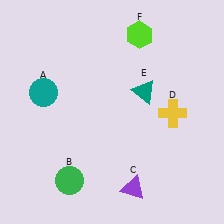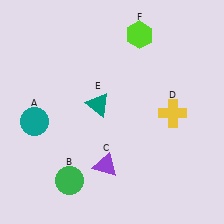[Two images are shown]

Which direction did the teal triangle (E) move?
The teal triangle (E) moved left.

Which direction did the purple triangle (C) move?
The purple triangle (C) moved left.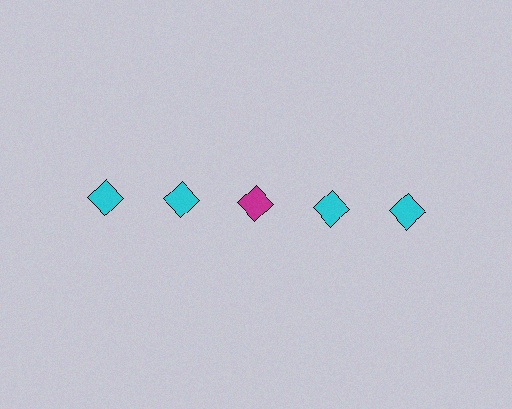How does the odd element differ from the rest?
It has a different color: magenta instead of cyan.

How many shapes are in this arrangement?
There are 5 shapes arranged in a grid pattern.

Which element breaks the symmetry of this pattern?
The magenta diamond in the top row, center column breaks the symmetry. All other shapes are cyan diamonds.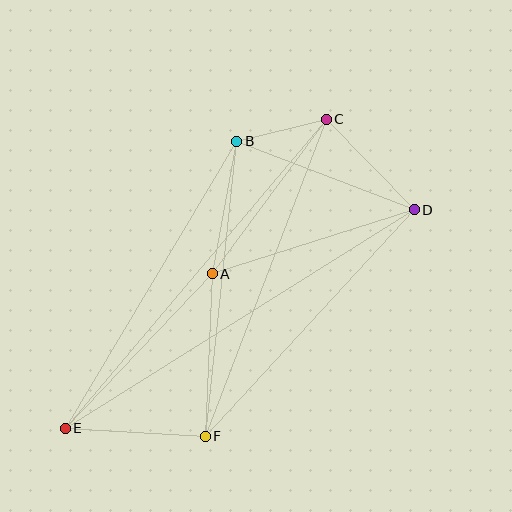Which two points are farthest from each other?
Points D and E are farthest from each other.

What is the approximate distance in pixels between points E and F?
The distance between E and F is approximately 140 pixels.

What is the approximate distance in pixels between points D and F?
The distance between D and F is approximately 308 pixels.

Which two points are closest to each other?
Points B and C are closest to each other.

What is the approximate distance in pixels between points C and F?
The distance between C and F is approximately 339 pixels.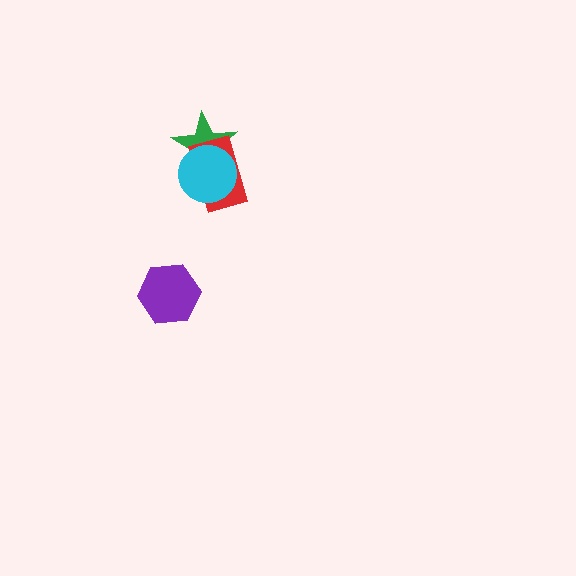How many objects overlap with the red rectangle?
2 objects overlap with the red rectangle.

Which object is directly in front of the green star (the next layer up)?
The red rectangle is directly in front of the green star.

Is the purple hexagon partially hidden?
No, no other shape covers it.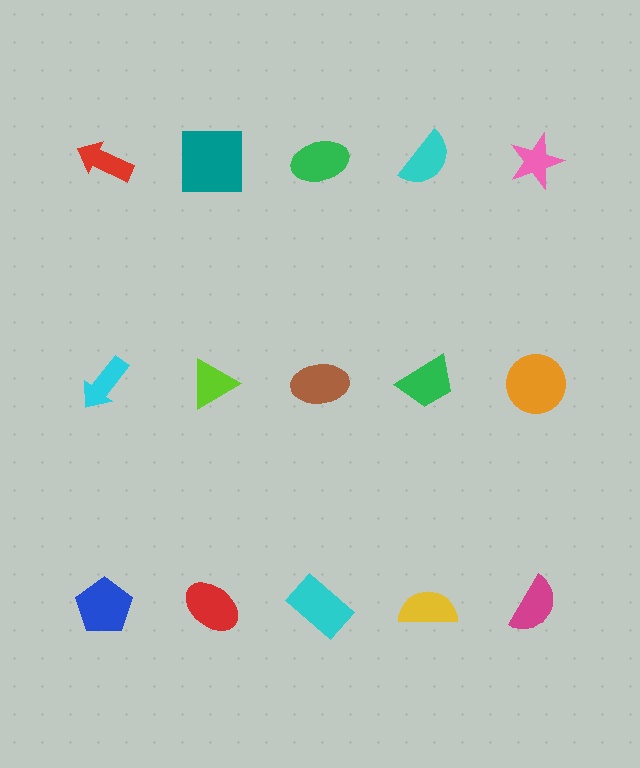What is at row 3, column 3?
A cyan rectangle.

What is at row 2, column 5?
An orange circle.